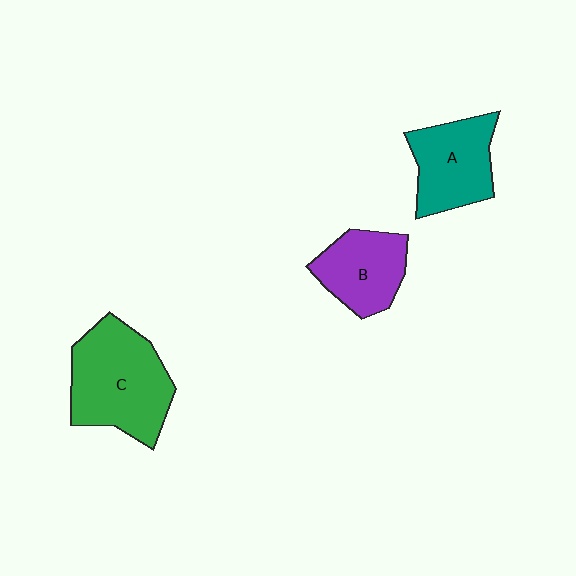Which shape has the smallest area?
Shape B (purple).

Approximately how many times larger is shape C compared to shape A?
Approximately 1.4 times.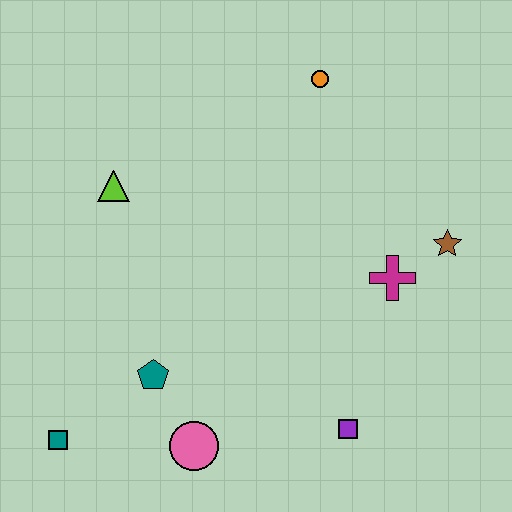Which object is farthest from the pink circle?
The orange circle is farthest from the pink circle.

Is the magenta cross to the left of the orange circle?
No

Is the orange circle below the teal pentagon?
No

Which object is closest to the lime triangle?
The teal pentagon is closest to the lime triangle.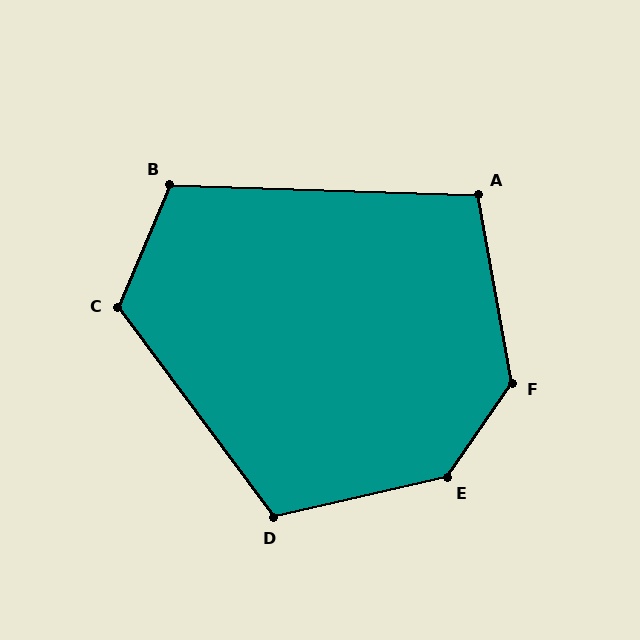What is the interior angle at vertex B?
Approximately 111 degrees (obtuse).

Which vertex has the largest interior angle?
E, at approximately 138 degrees.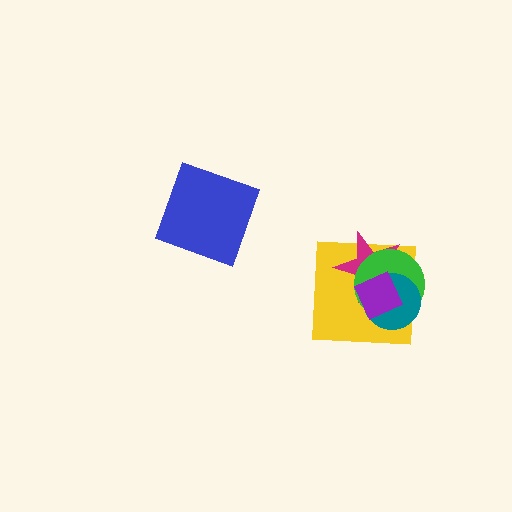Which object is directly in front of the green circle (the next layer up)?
The teal circle is directly in front of the green circle.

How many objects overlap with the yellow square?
4 objects overlap with the yellow square.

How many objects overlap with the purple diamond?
4 objects overlap with the purple diamond.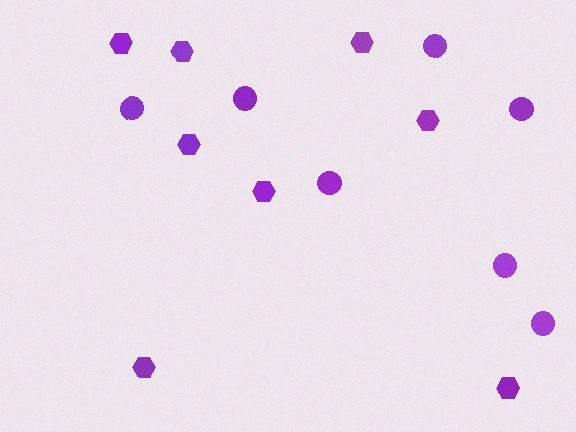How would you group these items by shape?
There are 2 groups: one group of hexagons (8) and one group of circles (7).